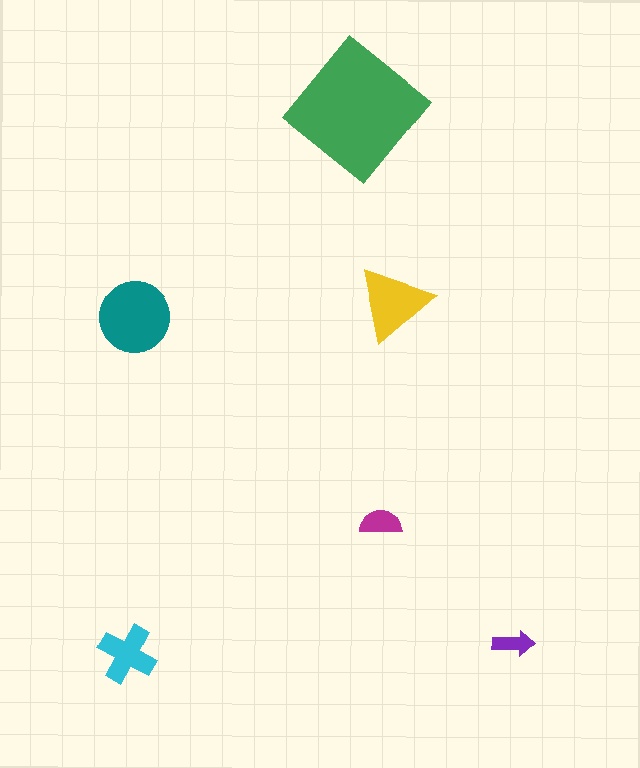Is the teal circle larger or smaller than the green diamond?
Smaller.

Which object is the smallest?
The purple arrow.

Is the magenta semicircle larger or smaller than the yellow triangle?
Smaller.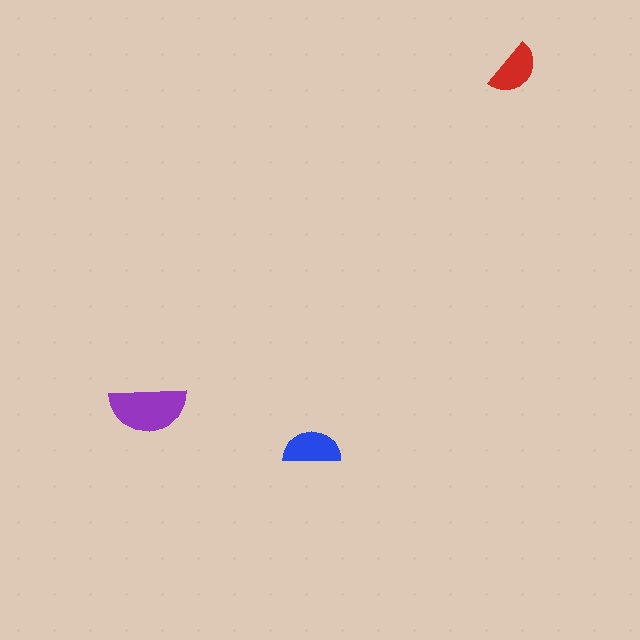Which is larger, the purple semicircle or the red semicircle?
The purple one.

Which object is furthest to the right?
The red semicircle is rightmost.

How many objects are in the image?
There are 3 objects in the image.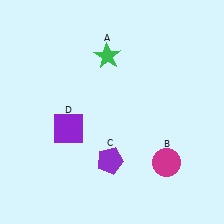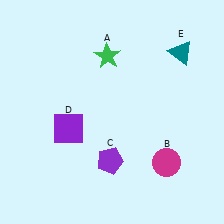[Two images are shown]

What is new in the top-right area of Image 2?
A teal triangle (E) was added in the top-right area of Image 2.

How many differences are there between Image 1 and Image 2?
There is 1 difference between the two images.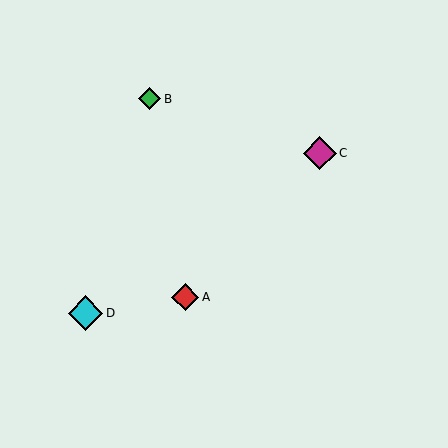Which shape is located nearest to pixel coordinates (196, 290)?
The red diamond (labeled A) at (185, 297) is nearest to that location.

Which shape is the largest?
The cyan diamond (labeled D) is the largest.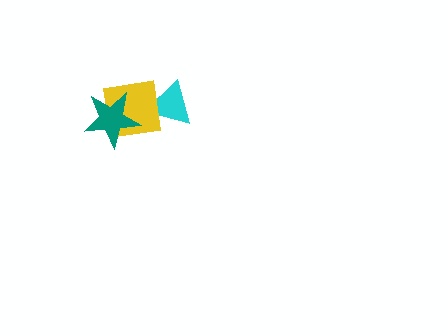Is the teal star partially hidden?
No, no other shape covers it.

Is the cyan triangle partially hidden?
Yes, it is partially covered by another shape.